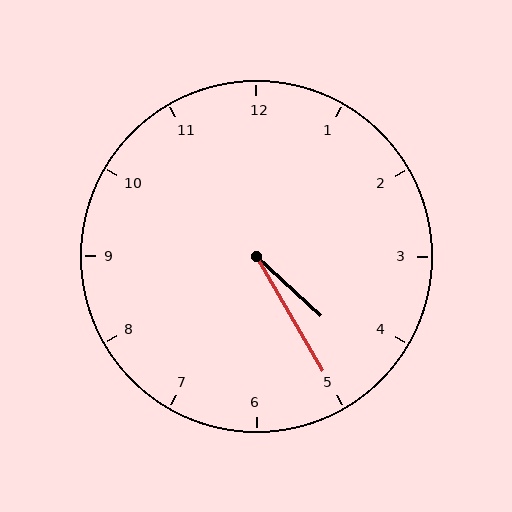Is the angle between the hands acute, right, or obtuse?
It is acute.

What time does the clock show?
4:25.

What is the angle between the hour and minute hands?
Approximately 18 degrees.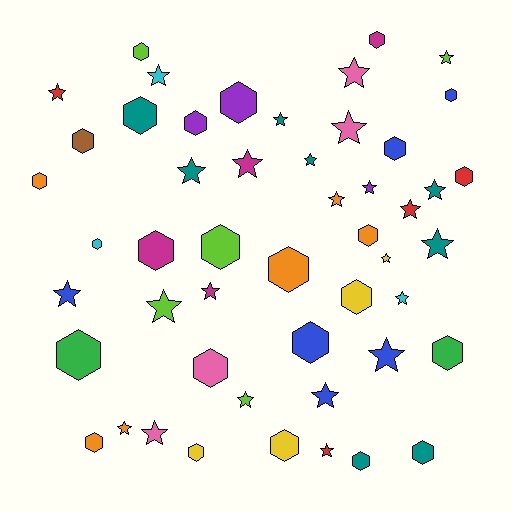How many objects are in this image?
There are 50 objects.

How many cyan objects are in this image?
There are 3 cyan objects.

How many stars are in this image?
There are 25 stars.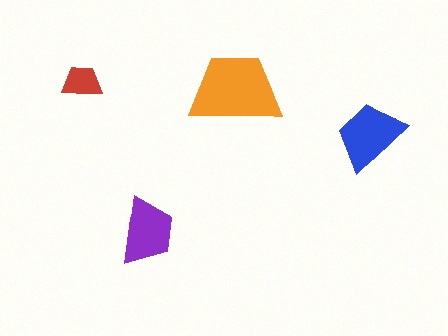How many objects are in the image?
There are 4 objects in the image.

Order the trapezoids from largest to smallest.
the orange one, the blue one, the purple one, the red one.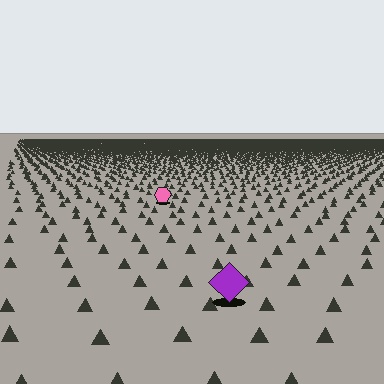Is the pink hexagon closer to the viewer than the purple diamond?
No. The purple diamond is closer — you can tell from the texture gradient: the ground texture is coarser near it.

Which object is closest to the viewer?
The purple diamond is closest. The texture marks near it are larger and more spread out.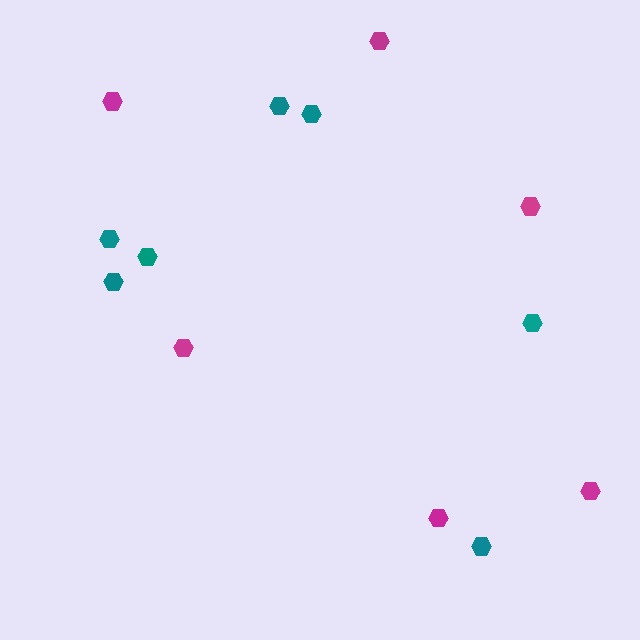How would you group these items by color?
There are 2 groups: one group of teal hexagons (7) and one group of magenta hexagons (6).